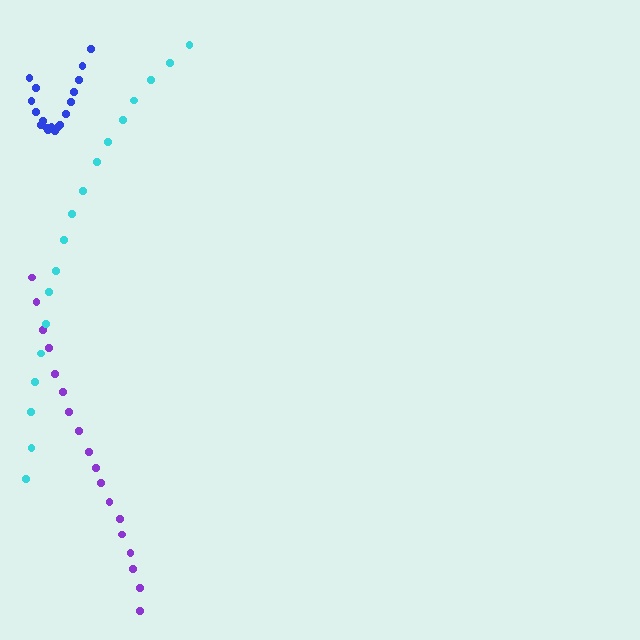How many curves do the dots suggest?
There are 3 distinct paths.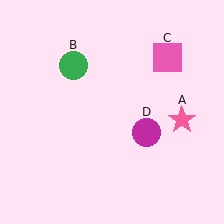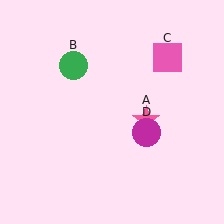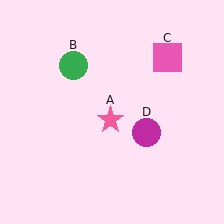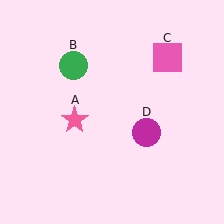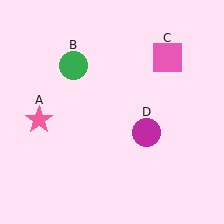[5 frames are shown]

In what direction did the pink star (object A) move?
The pink star (object A) moved left.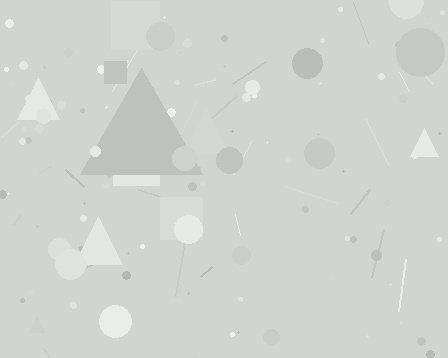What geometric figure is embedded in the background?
A triangle is embedded in the background.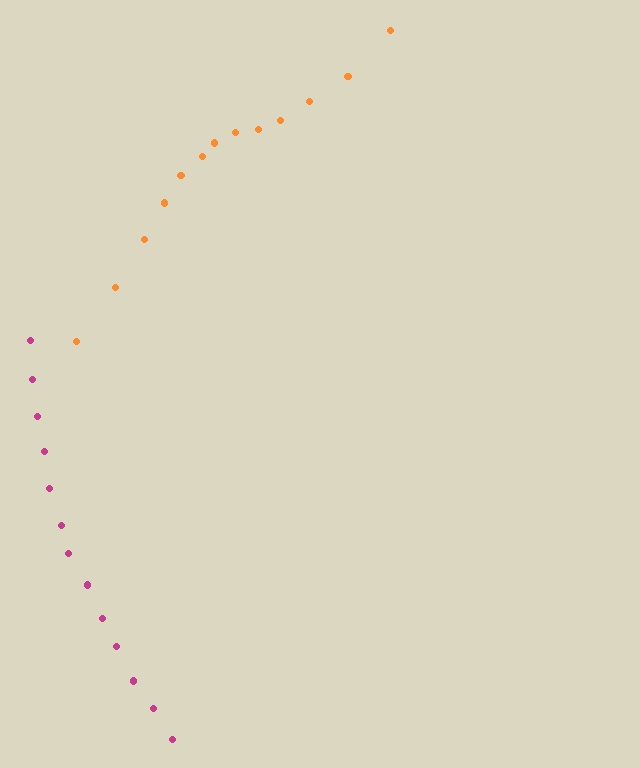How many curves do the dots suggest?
There are 2 distinct paths.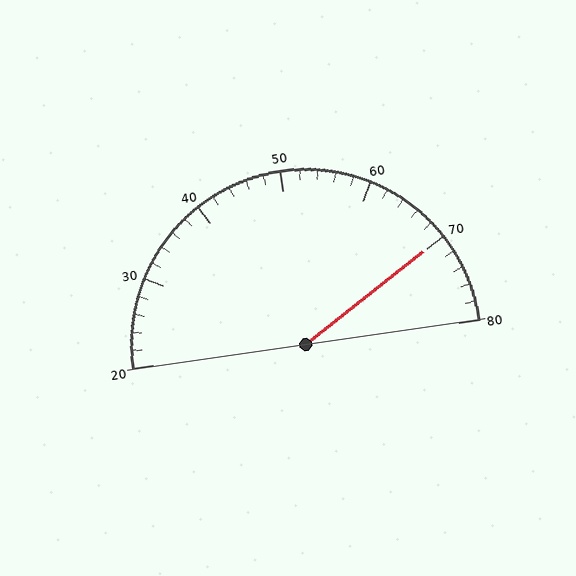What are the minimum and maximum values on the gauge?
The gauge ranges from 20 to 80.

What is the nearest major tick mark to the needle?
The nearest major tick mark is 70.